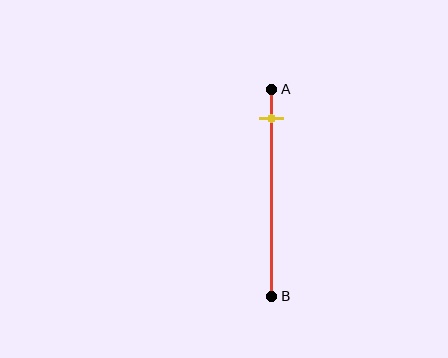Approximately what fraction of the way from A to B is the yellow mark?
The yellow mark is approximately 15% of the way from A to B.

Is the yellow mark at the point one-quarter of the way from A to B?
No, the mark is at about 15% from A, not at the 25% one-quarter point.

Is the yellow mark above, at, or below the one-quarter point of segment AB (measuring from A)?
The yellow mark is above the one-quarter point of segment AB.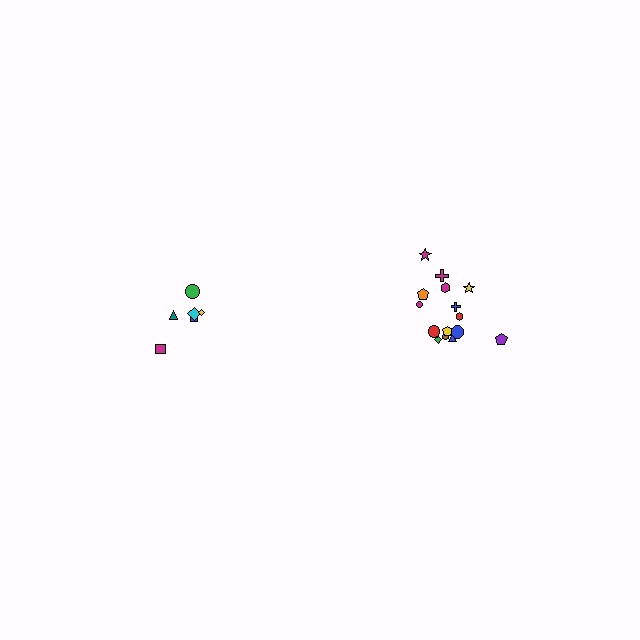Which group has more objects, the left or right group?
The right group.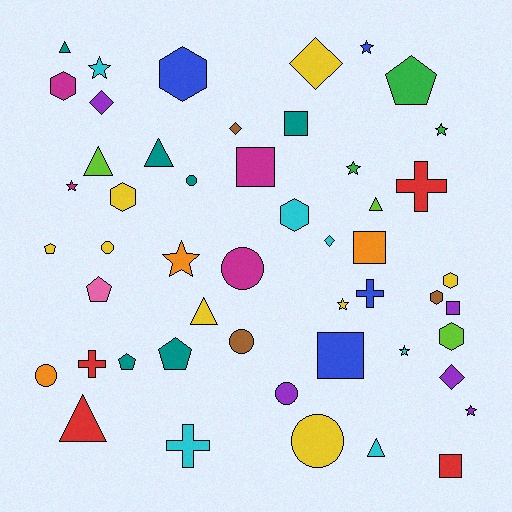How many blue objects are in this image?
There are 4 blue objects.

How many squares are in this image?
There are 6 squares.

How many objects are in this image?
There are 50 objects.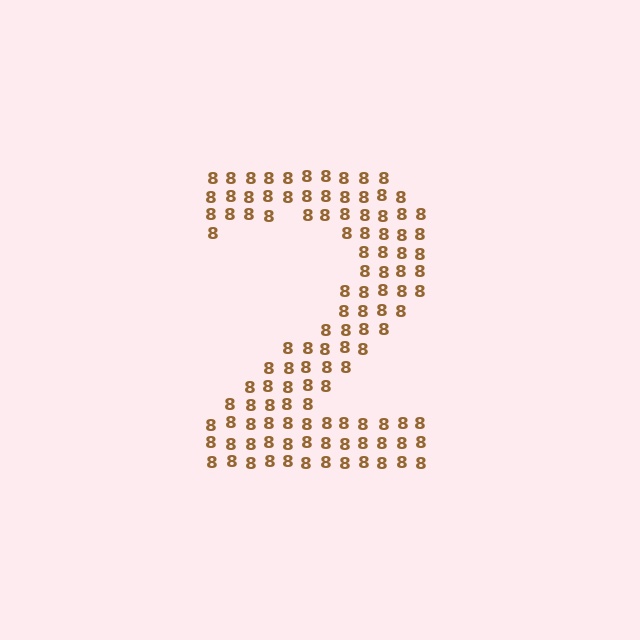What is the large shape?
The large shape is the digit 2.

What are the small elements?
The small elements are digit 8's.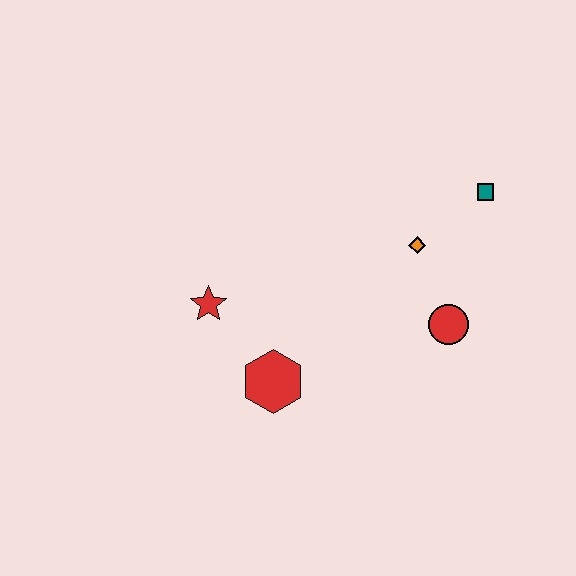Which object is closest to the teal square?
The orange diamond is closest to the teal square.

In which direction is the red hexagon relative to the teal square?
The red hexagon is to the left of the teal square.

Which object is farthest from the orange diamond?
The red star is farthest from the orange diamond.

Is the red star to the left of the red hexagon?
Yes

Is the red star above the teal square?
No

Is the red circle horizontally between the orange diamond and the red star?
No